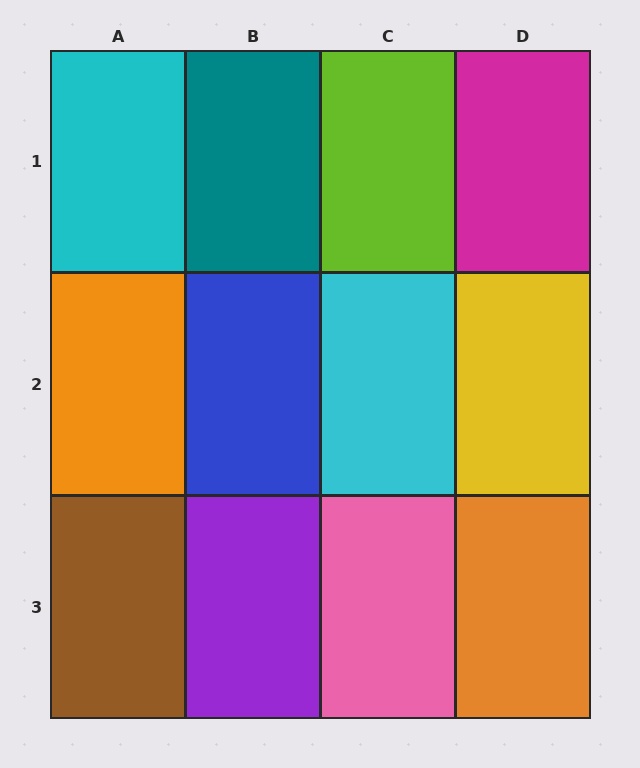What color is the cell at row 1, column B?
Teal.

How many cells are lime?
1 cell is lime.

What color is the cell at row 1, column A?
Cyan.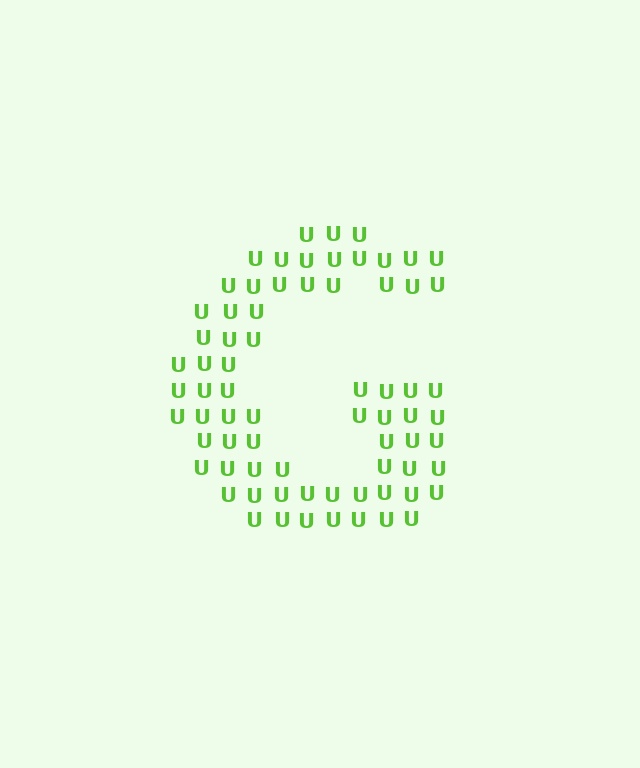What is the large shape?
The large shape is the letter G.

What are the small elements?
The small elements are letter U's.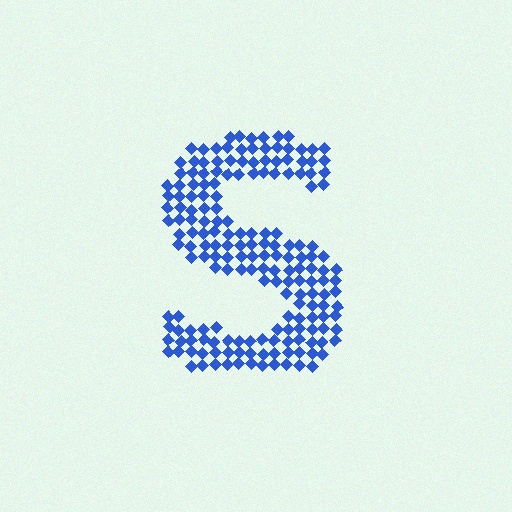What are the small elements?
The small elements are diamonds.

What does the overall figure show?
The overall figure shows the letter S.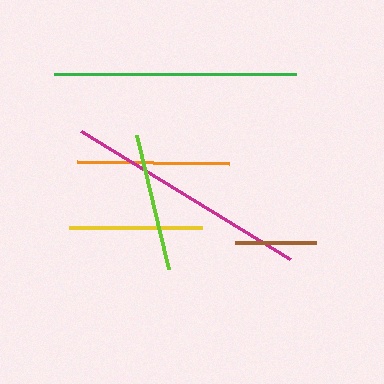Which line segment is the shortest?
The brown line is the shortest at approximately 82 pixels.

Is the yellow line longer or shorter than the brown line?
The yellow line is longer than the brown line.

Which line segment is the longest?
The magenta line is the longest at approximately 245 pixels.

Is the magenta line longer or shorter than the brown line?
The magenta line is longer than the brown line.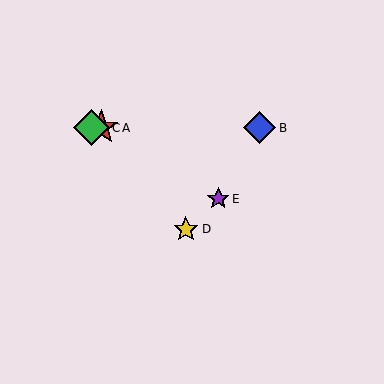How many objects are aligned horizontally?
3 objects (A, B, C) are aligned horizontally.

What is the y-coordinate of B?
Object B is at y≈128.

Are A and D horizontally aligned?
No, A is at y≈128 and D is at y≈229.